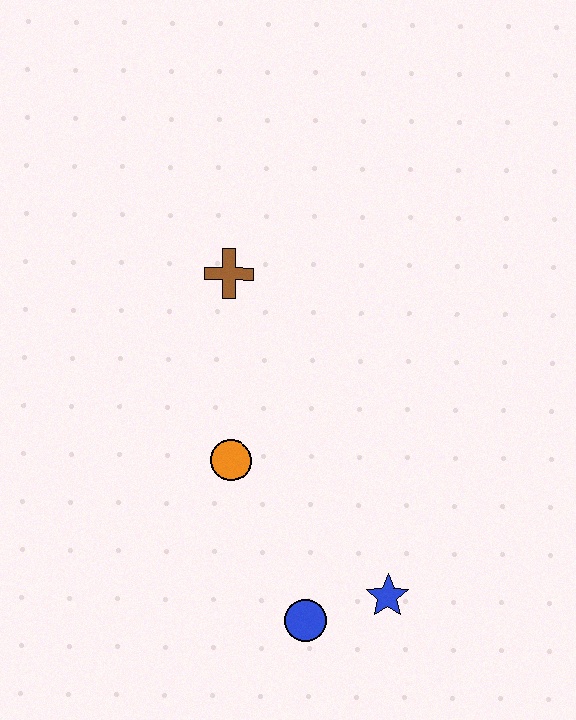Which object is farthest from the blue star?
The brown cross is farthest from the blue star.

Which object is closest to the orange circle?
The blue circle is closest to the orange circle.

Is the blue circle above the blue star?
No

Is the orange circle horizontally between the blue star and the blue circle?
No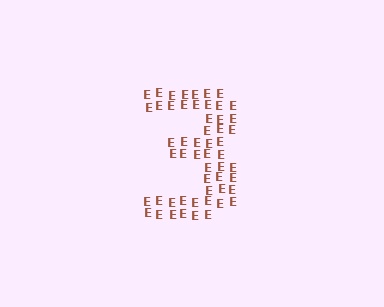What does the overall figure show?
The overall figure shows the digit 3.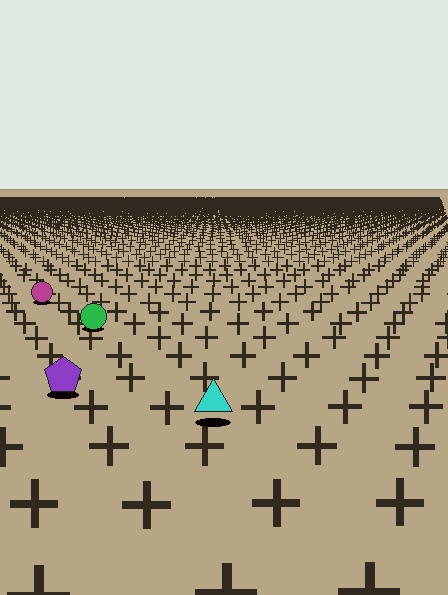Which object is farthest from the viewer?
The magenta circle is farthest from the viewer. It appears smaller and the ground texture around it is denser.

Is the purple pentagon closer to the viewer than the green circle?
Yes. The purple pentagon is closer — you can tell from the texture gradient: the ground texture is coarser near it.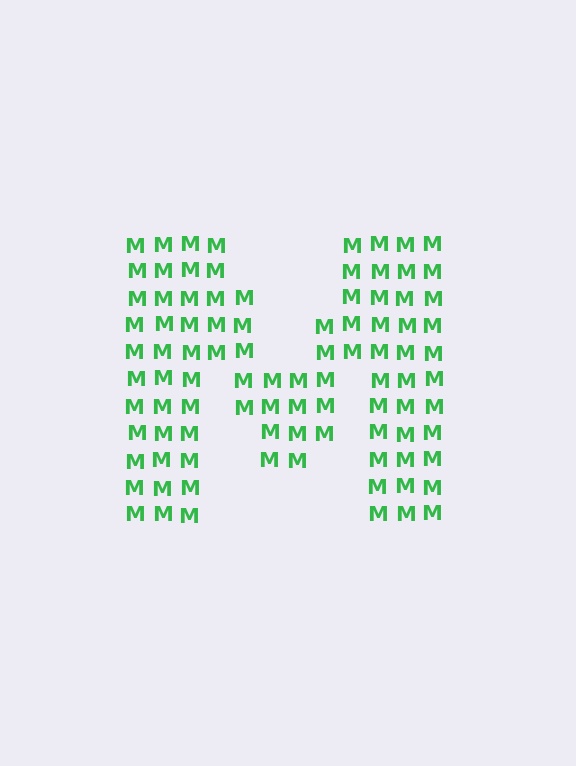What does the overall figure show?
The overall figure shows the letter M.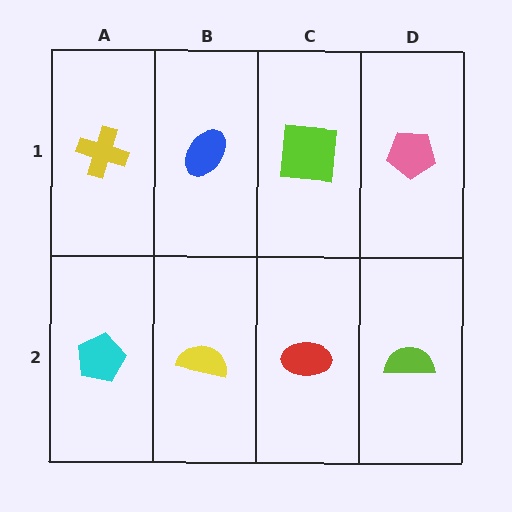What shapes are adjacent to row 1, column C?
A red ellipse (row 2, column C), a blue ellipse (row 1, column B), a pink pentagon (row 1, column D).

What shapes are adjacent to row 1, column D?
A lime semicircle (row 2, column D), a lime square (row 1, column C).